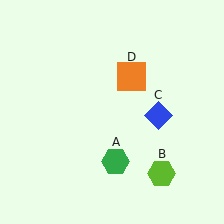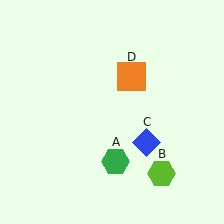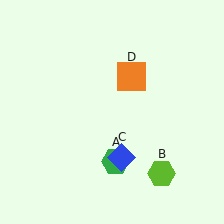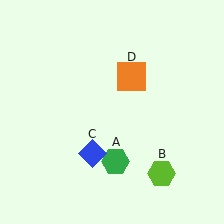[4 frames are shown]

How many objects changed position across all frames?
1 object changed position: blue diamond (object C).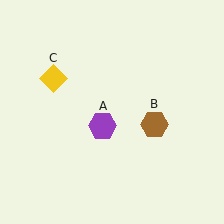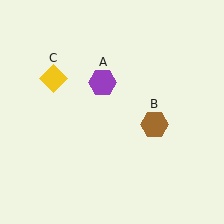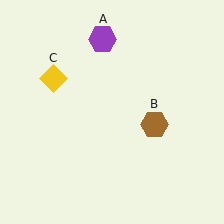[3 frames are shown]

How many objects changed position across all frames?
1 object changed position: purple hexagon (object A).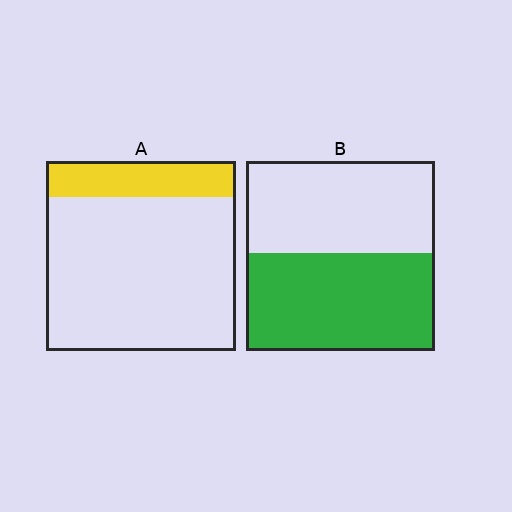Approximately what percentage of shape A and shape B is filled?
A is approximately 20% and B is approximately 50%.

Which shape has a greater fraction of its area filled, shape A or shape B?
Shape B.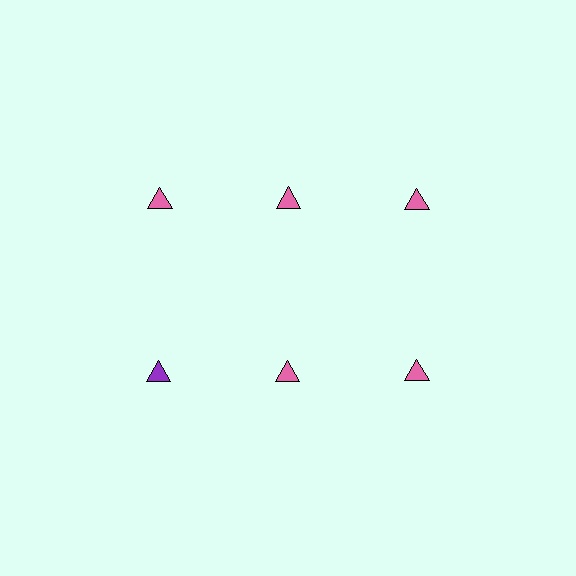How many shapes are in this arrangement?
There are 6 shapes arranged in a grid pattern.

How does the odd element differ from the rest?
It has a different color: purple instead of pink.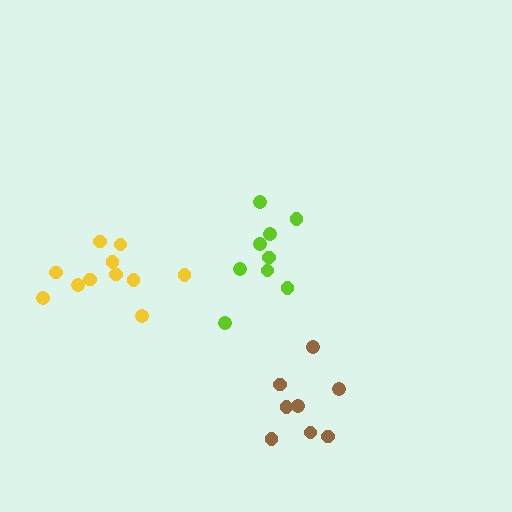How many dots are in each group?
Group 1: 9 dots, Group 2: 11 dots, Group 3: 8 dots (28 total).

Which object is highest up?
The lime cluster is topmost.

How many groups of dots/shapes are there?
There are 3 groups.